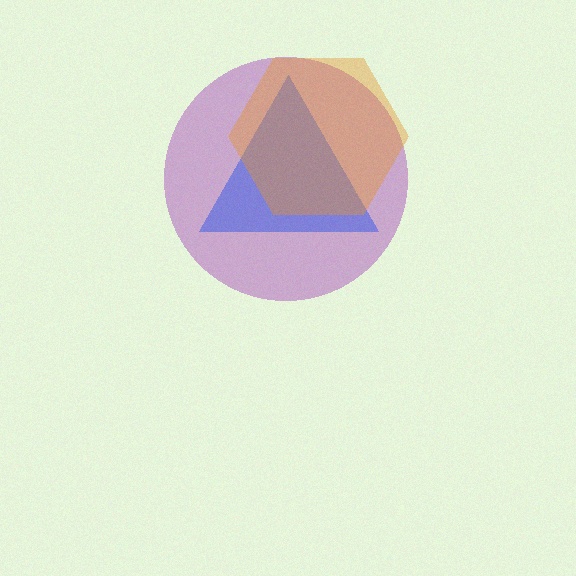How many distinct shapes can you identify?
There are 3 distinct shapes: a purple circle, a blue triangle, an orange hexagon.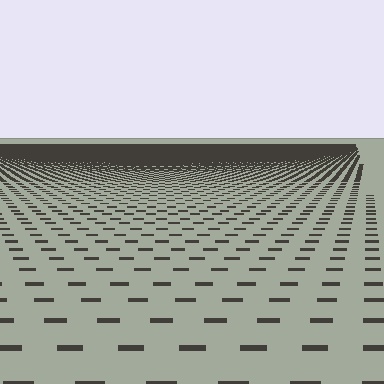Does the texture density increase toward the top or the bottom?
Density increases toward the top.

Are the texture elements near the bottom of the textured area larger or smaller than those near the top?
Larger. Near the bottom, elements are closer to the viewer and appear at a bigger on-screen size.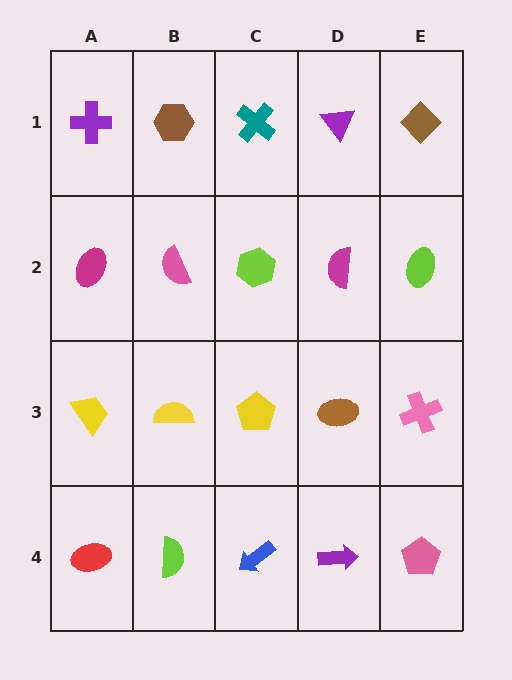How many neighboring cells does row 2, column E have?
3.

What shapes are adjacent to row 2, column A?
A purple cross (row 1, column A), a yellow trapezoid (row 3, column A), a pink semicircle (row 2, column B).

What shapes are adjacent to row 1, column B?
A pink semicircle (row 2, column B), a purple cross (row 1, column A), a teal cross (row 1, column C).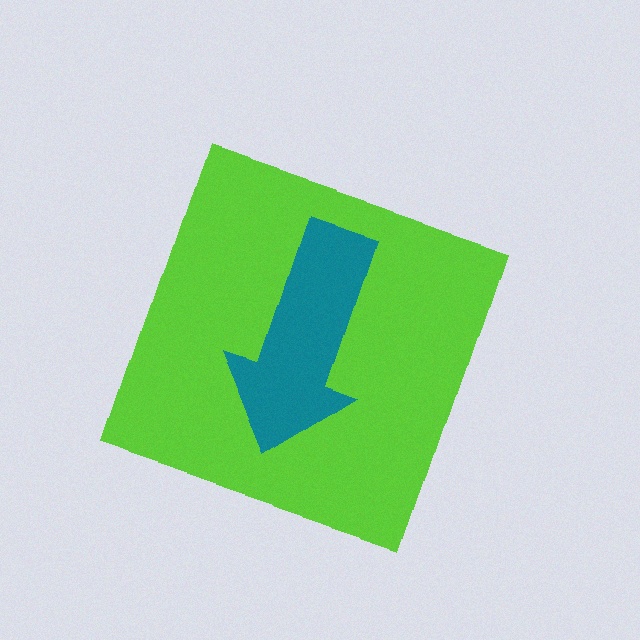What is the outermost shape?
The lime diamond.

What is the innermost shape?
The teal arrow.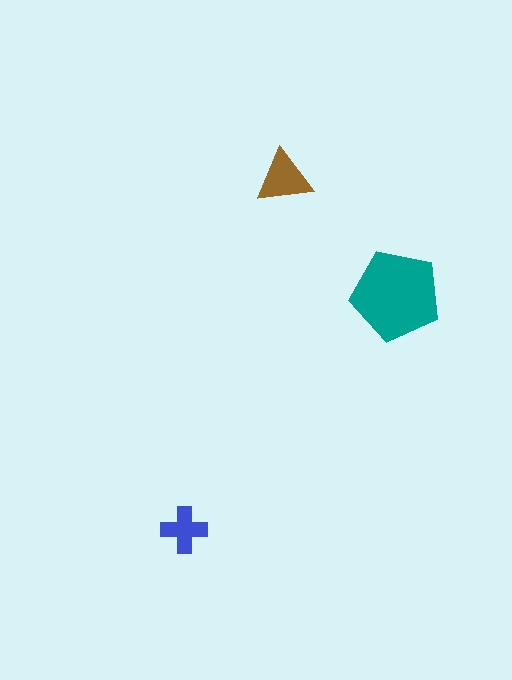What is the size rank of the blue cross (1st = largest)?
3rd.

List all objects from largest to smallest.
The teal pentagon, the brown triangle, the blue cross.